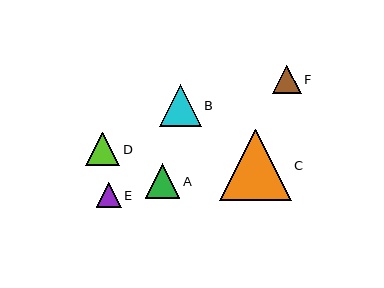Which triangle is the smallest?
Triangle E is the smallest with a size of approximately 25 pixels.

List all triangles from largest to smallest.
From largest to smallest: C, B, A, D, F, E.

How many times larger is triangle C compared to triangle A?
Triangle C is approximately 2.1 times the size of triangle A.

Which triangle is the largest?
Triangle C is the largest with a size of approximately 71 pixels.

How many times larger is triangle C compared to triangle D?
Triangle C is approximately 2.1 times the size of triangle D.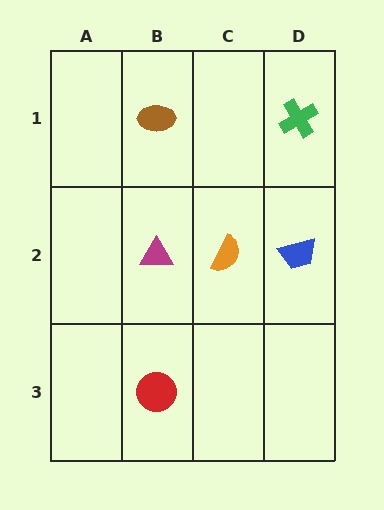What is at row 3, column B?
A red circle.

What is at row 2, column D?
A blue trapezoid.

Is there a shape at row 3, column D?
No, that cell is empty.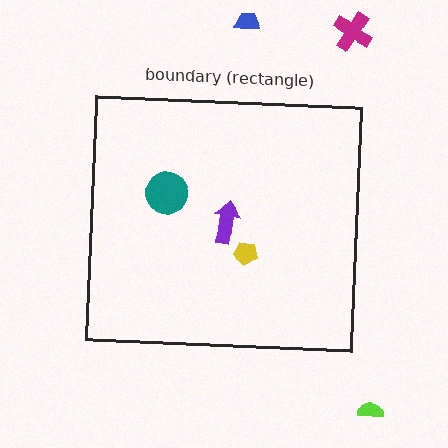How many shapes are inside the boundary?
3 inside, 3 outside.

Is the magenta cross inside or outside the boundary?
Outside.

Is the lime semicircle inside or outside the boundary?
Outside.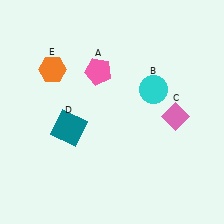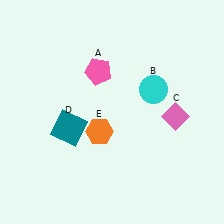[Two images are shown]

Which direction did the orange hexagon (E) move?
The orange hexagon (E) moved down.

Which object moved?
The orange hexagon (E) moved down.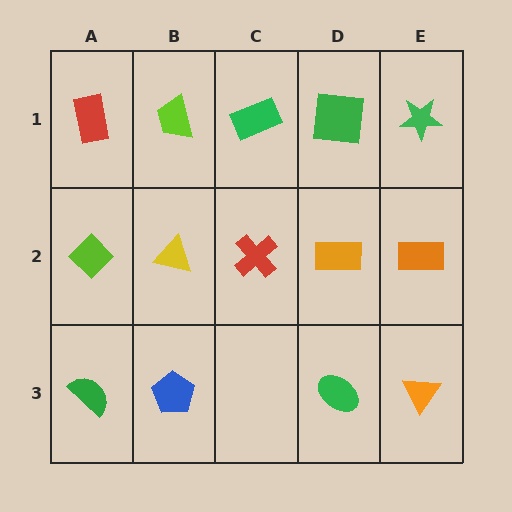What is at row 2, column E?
An orange rectangle.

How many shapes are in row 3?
4 shapes.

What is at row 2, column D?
An orange rectangle.